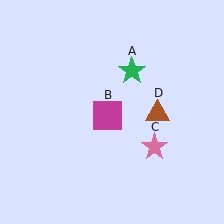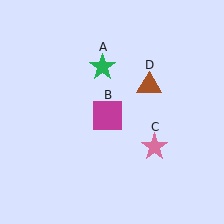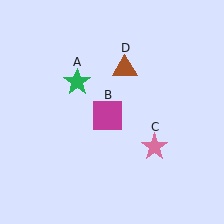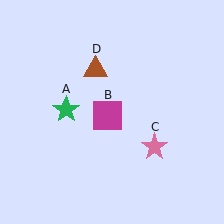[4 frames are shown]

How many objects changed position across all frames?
2 objects changed position: green star (object A), brown triangle (object D).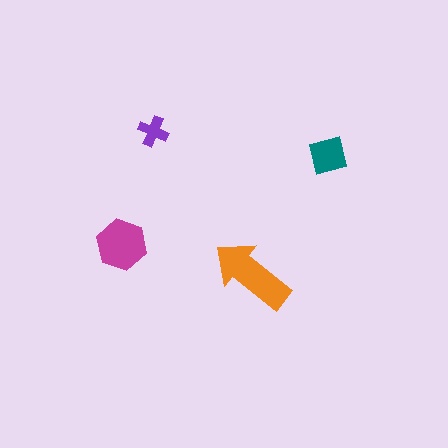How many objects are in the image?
There are 4 objects in the image.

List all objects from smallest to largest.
The purple cross, the teal square, the magenta hexagon, the orange arrow.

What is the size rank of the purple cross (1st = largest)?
4th.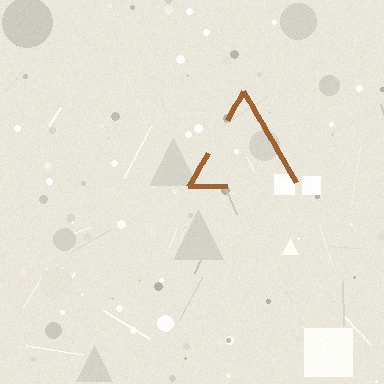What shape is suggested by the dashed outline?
The dashed outline suggests a triangle.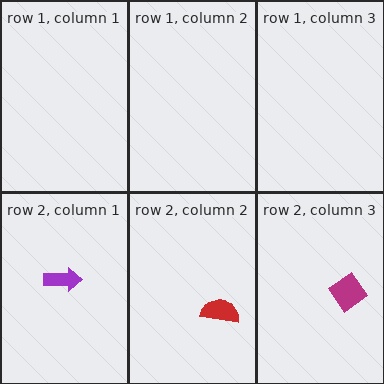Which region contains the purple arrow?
The row 2, column 1 region.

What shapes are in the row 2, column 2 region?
The red semicircle.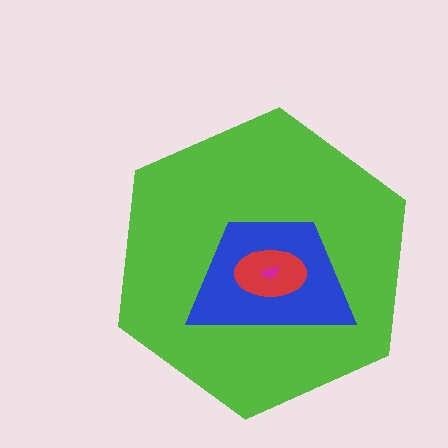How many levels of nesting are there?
4.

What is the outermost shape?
The lime hexagon.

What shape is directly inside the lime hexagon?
The blue trapezoid.